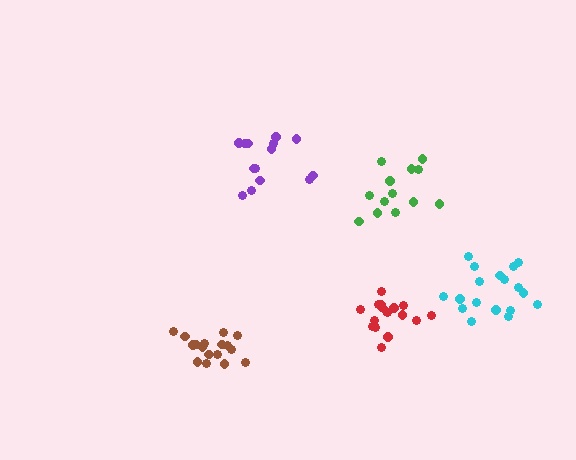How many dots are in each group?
Group 1: 14 dots, Group 2: 18 dots, Group 3: 13 dots, Group 4: 17 dots, Group 5: 17 dots (79 total).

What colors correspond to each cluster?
The clusters are colored: purple, cyan, green, red, brown.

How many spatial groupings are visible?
There are 5 spatial groupings.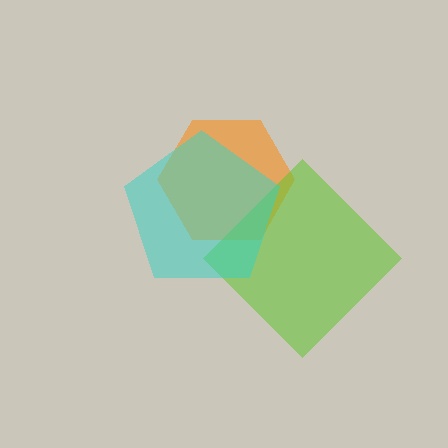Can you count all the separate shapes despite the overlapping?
Yes, there are 3 separate shapes.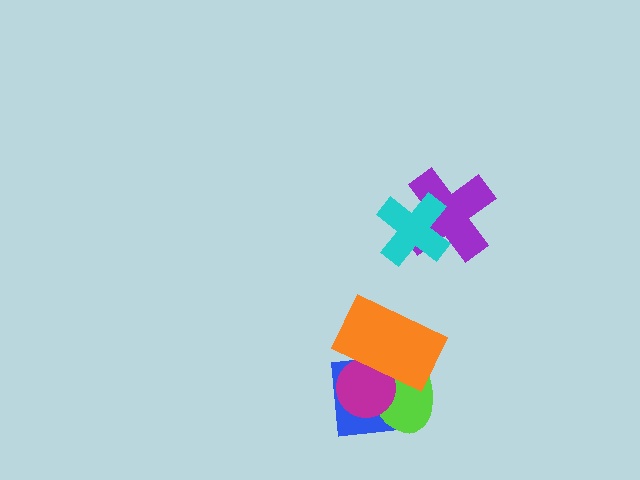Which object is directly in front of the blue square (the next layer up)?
The lime ellipse is directly in front of the blue square.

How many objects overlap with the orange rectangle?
3 objects overlap with the orange rectangle.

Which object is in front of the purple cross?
The cyan cross is in front of the purple cross.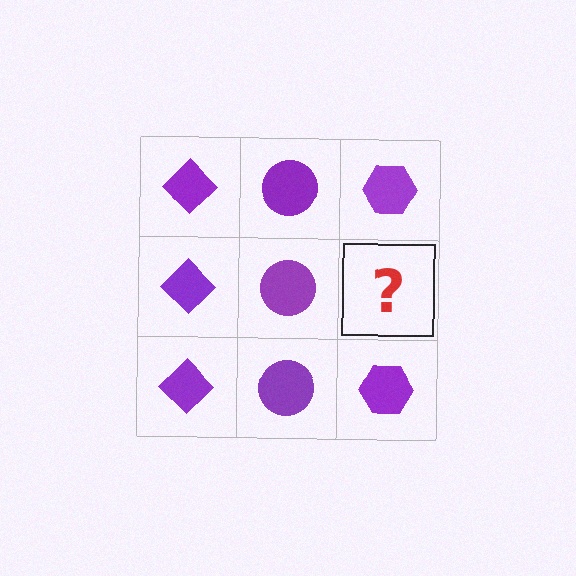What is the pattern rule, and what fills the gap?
The rule is that each column has a consistent shape. The gap should be filled with a purple hexagon.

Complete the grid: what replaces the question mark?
The question mark should be replaced with a purple hexagon.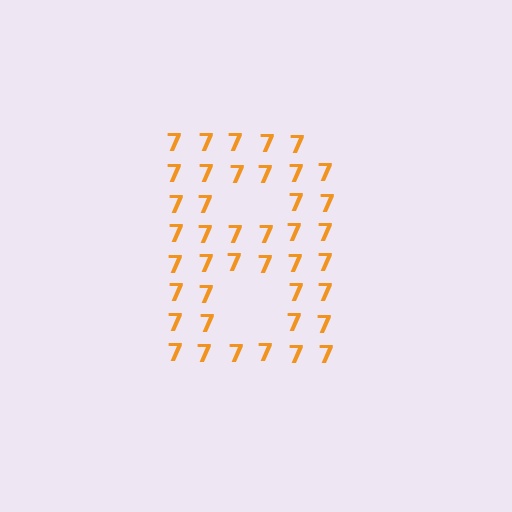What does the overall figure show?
The overall figure shows the letter B.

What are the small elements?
The small elements are digit 7's.